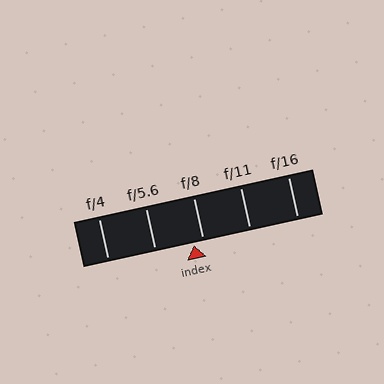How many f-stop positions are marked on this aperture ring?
There are 5 f-stop positions marked.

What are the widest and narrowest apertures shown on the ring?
The widest aperture shown is f/4 and the narrowest is f/16.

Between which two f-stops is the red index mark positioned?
The index mark is between f/5.6 and f/8.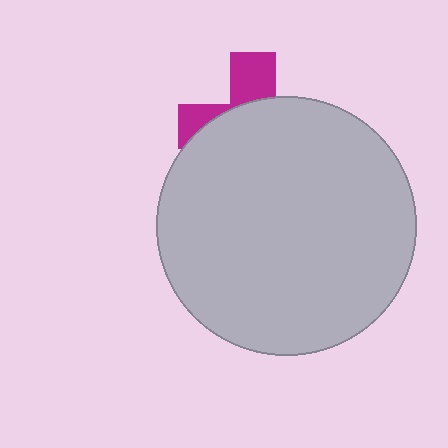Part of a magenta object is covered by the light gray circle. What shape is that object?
It is a cross.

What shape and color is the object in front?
The object in front is a light gray circle.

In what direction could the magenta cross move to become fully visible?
The magenta cross could move up. That would shift it out from behind the light gray circle entirely.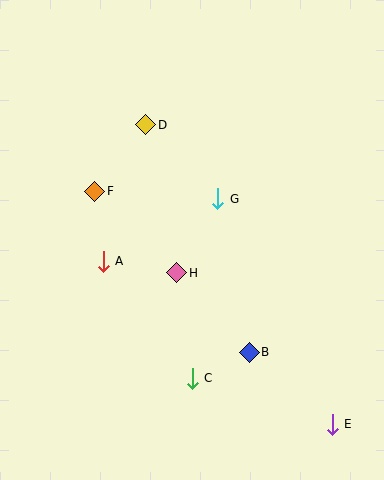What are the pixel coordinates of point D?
Point D is at (146, 125).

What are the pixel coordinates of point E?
Point E is at (332, 424).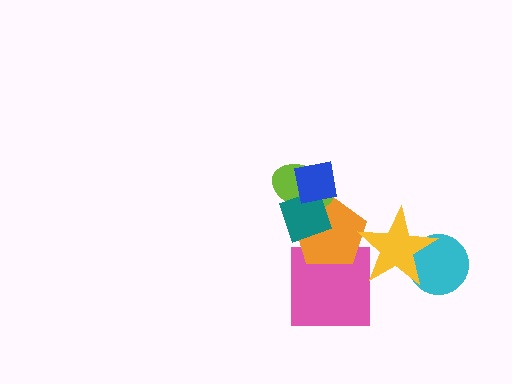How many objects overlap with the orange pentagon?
5 objects overlap with the orange pentagon.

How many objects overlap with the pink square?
1 object overlaps with the pink square.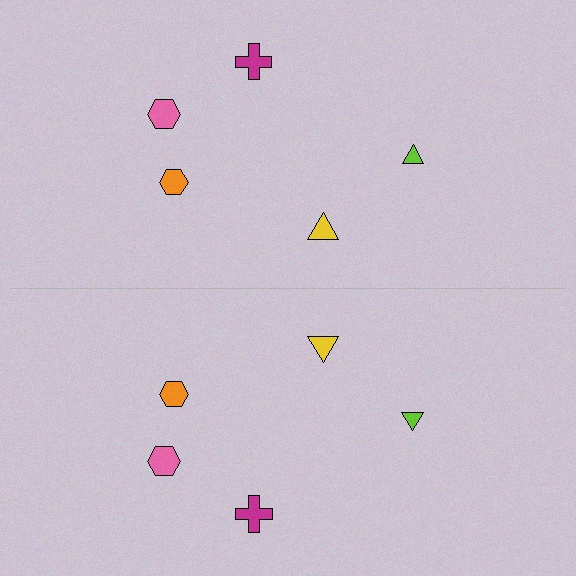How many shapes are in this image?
There are 10 shapes in this image.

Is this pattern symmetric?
Yes, this pattern has bilateral (reflection) symmetry.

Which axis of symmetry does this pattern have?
The pattern has a horizontal axis of symmetry running through the center of the image.